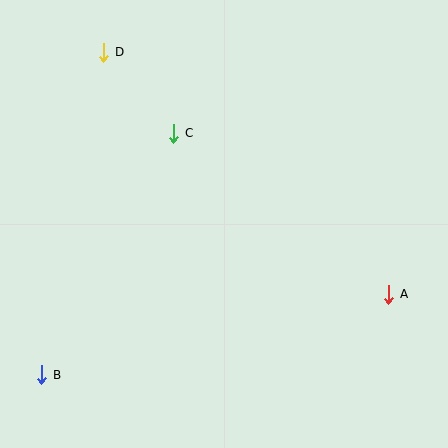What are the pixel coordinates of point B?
Point B is at (42, 375).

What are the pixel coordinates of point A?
Point A is at (389, 294).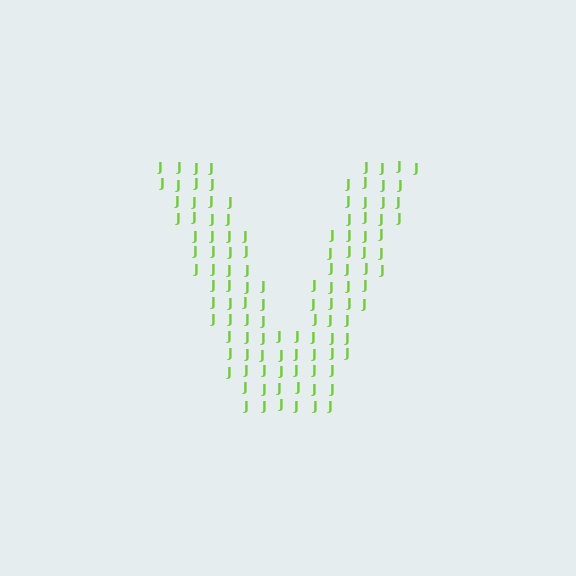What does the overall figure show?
The overall figure shows the letter V.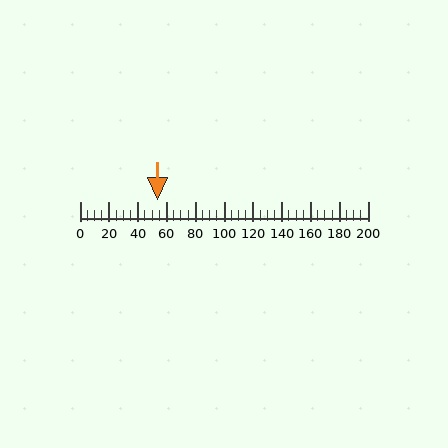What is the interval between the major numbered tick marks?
The major tick marks are spaced 20 units apart.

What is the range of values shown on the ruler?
The ruler shows values from 0 to 200.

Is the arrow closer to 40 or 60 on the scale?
The arrow is closer to 60.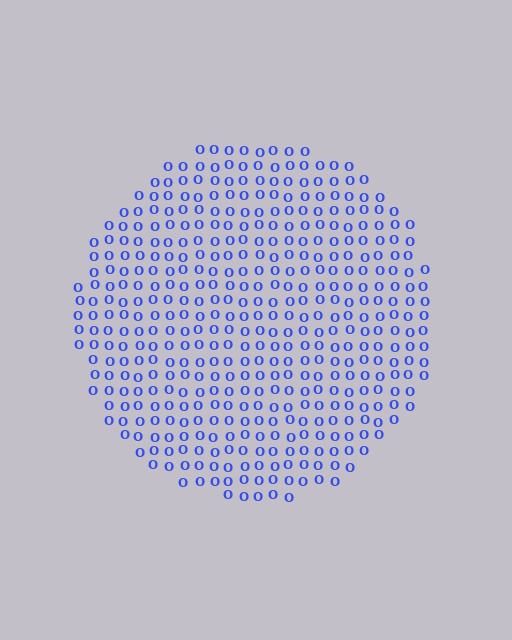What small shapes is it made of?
It is made of small letter O's.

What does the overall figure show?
The overall figure shows a circle.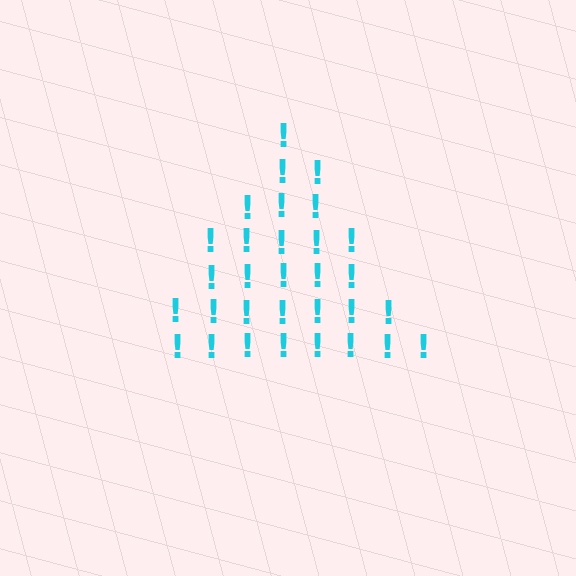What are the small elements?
The small elements are exclamation marks.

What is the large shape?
The large shape is a triangle.